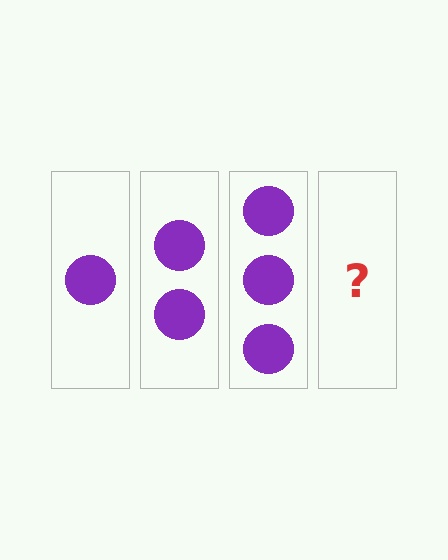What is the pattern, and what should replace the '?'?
The pattern is that each step adds one more circle. The '?' should be 4 circles.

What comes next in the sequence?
The next element should be 4 circles.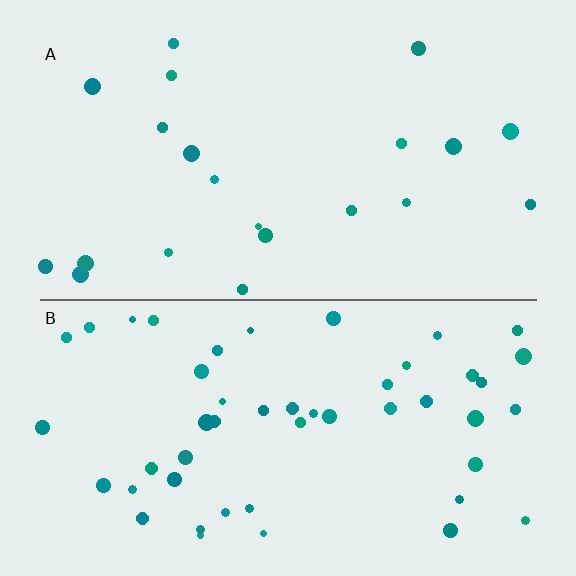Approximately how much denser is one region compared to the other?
Approximately 2.4× — region B over region A.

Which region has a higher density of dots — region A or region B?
B (the bottom).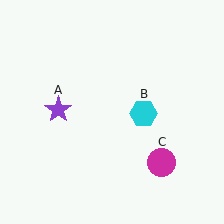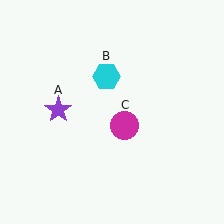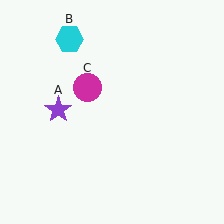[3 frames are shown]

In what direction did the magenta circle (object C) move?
The magenta circle (object C) moved up and to the left.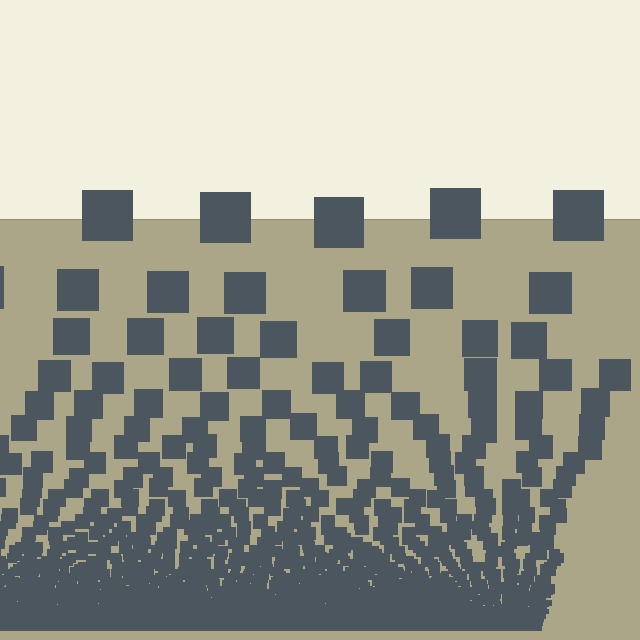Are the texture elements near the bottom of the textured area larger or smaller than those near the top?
Smaller. The gradient is inverted — elements near the bottom are smaller and denser.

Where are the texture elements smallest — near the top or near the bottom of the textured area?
Near the bottom.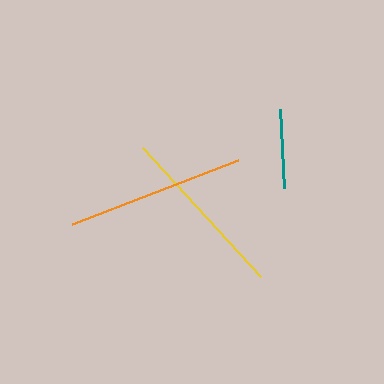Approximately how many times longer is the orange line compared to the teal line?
The orange line is approximately 2.3 times the length of the teal line.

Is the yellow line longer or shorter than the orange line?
The orange line is longer than the yellow line.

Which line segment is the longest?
The orange line is the longest at approximately 178 pixels.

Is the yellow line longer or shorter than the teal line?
The yellow line is longer than the teal line.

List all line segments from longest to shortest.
From longest to shortest: orange, yellow, teal.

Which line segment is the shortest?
The teal line is the shortest at approximately 79 pixels.